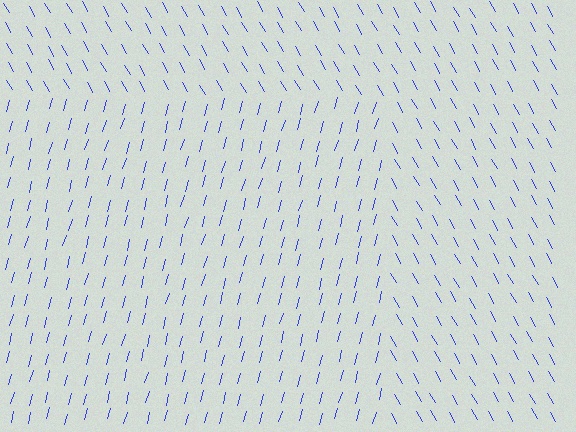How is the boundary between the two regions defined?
The boundary is defined purely by a change in line orientation (approximately 45 degrees difference). All lines are the same color and thickness.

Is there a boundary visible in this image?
Yes, there is a texture boundary formed by a change in line orientation.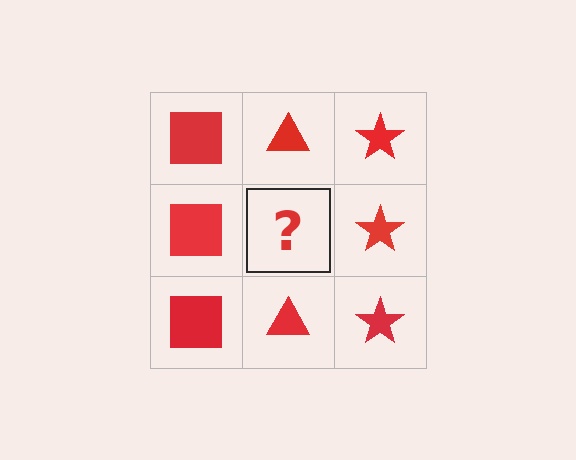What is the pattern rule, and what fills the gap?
The rule is that each column has a consistent shape. The gap should be filled with a red triangle.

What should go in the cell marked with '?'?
The missing cell should contain a red triangle.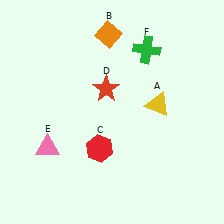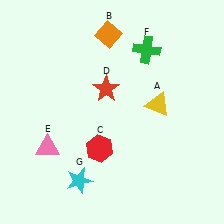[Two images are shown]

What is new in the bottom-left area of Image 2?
A cyan star (G) was added in the bottom-left area of Image 2.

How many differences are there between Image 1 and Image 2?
There is 1 difference between the two images.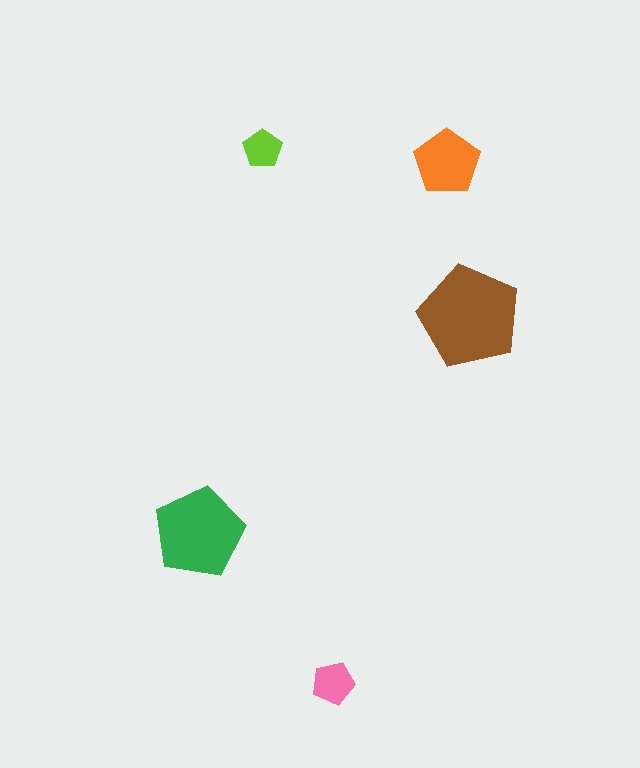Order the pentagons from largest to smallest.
the brown one, the green one, the orange one, the pink one, the lime one.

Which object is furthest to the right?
The brown pentagon is rightmost.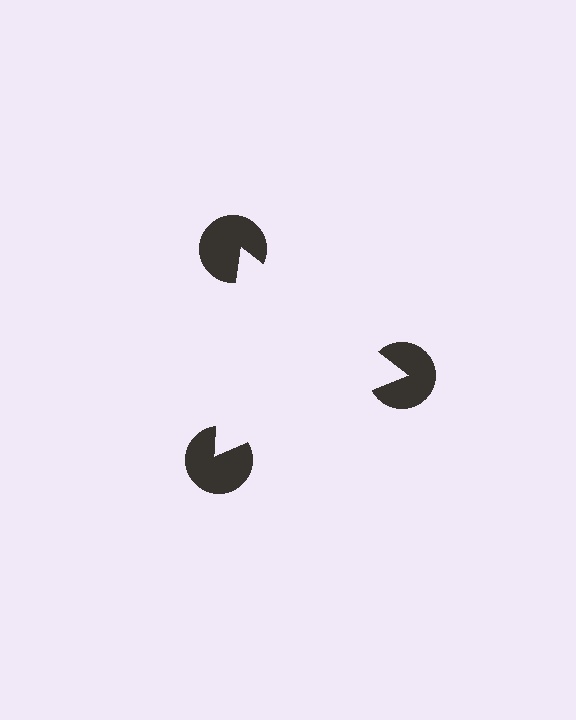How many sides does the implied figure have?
3 sides.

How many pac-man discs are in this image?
There are 3 — one at each vertex of the illusory triangle.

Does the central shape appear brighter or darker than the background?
It typically appears slightly brighter than the background, even though no actual brightness change is drawn.